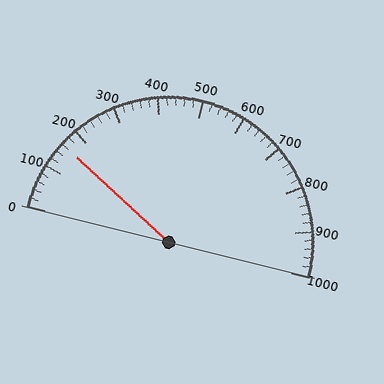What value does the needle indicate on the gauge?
The needle indicates approximately 160.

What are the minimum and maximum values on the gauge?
The gauge ranges from 0 to 1000.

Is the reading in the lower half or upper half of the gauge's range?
The reading is in the lower half of the range (0 to 1000).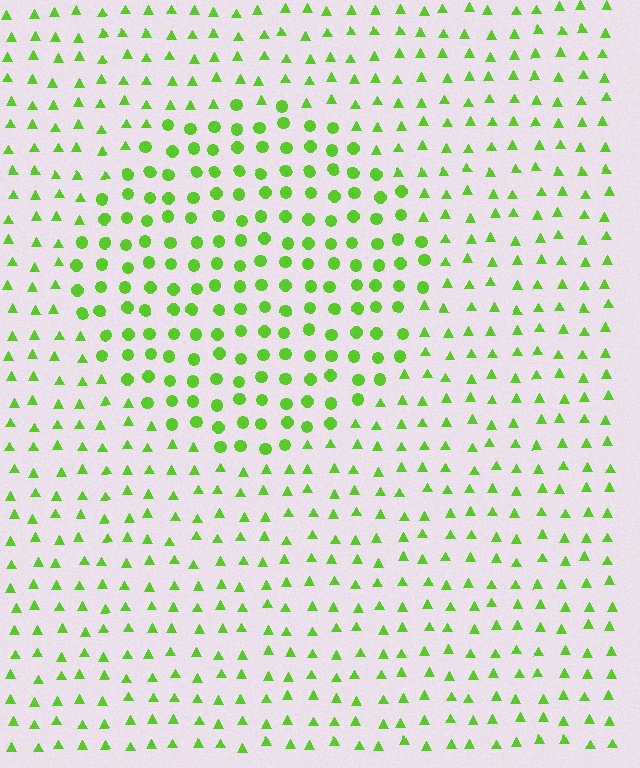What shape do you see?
I see a circle.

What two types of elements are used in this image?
The image uses circles inside the circle region and triangles outside it.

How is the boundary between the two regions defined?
The boundary is defined by a change in element shape: circles inside vs. triangles outside. All elements share the same color and spacing.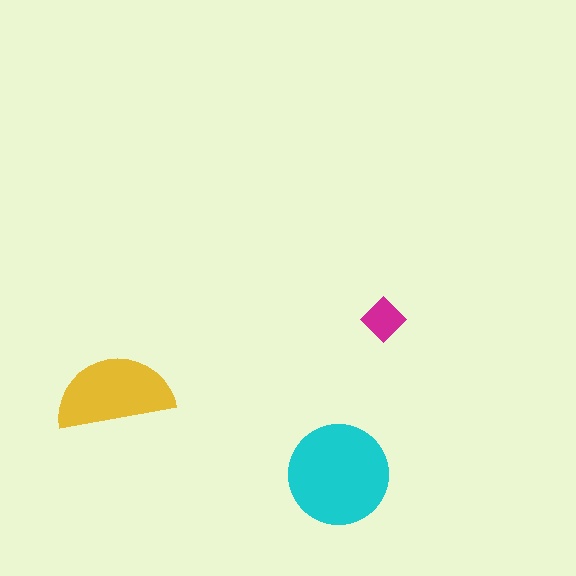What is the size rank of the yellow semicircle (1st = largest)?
2nd.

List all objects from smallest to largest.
The magenta diamond, the yellow semicircle, the cyan circle.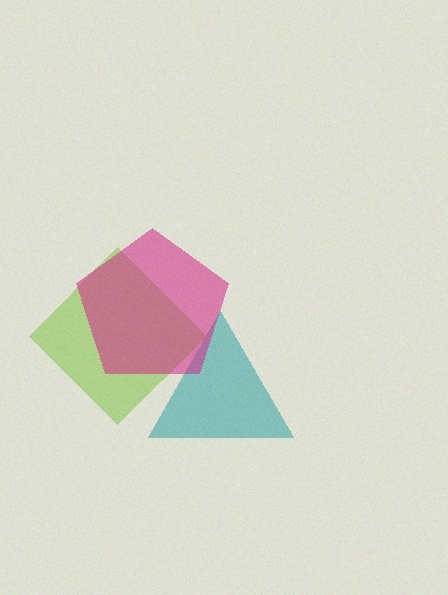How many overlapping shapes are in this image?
There are 3 overlapping shapes in the image.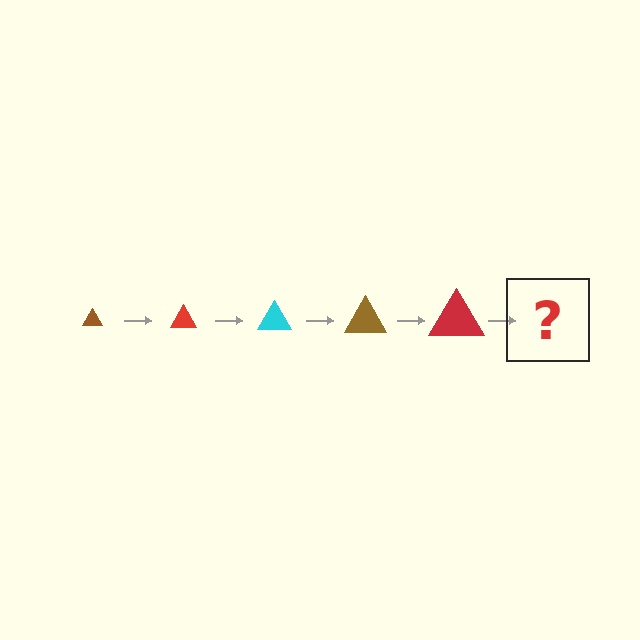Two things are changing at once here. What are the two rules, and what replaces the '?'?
The two rules are that the triangle grows larger each step and the color cycles through brown, red, and cyan. The '?' should be a cyan triangle, larger than the previous one.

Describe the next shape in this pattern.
It should be a cyan triangle, larger than the previous one.